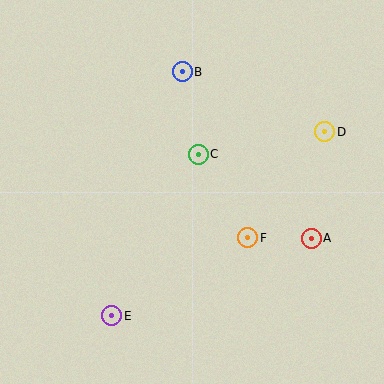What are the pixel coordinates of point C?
Point C is at (198, 154).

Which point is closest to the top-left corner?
Point B is closest to the top-left corner.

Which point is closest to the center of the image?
Point C at (198, 154) is closest to the center.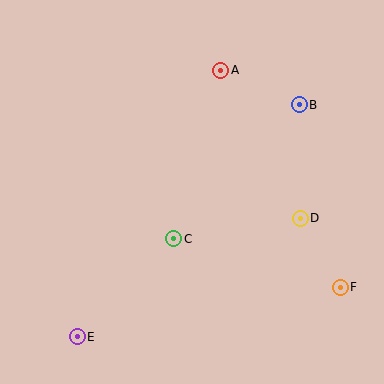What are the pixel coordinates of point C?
Point C is at (174, 239).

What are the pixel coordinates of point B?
Point B is at (299, 105).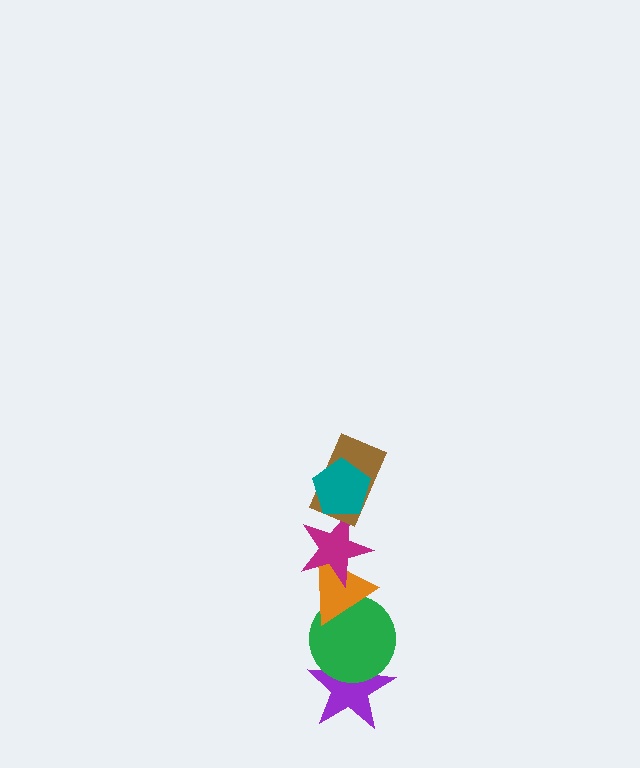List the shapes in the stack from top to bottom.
From top to bottom: the teal pentagon, the brown rectangle, the magenta star, the orange triangle, the green circle, the purple star.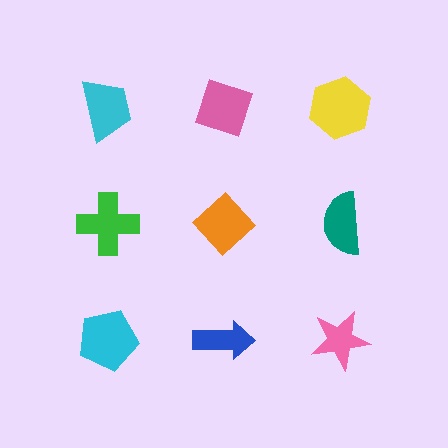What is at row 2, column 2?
An orange diamond.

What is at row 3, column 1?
A cyan pentagon.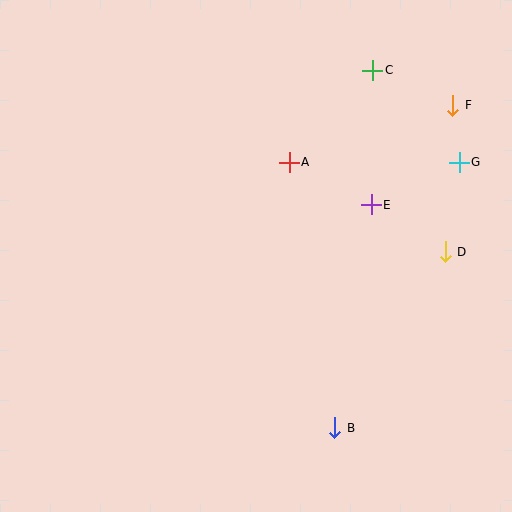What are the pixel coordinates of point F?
Point F is at (453, 105).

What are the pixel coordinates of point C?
Point C is at (373, 70).